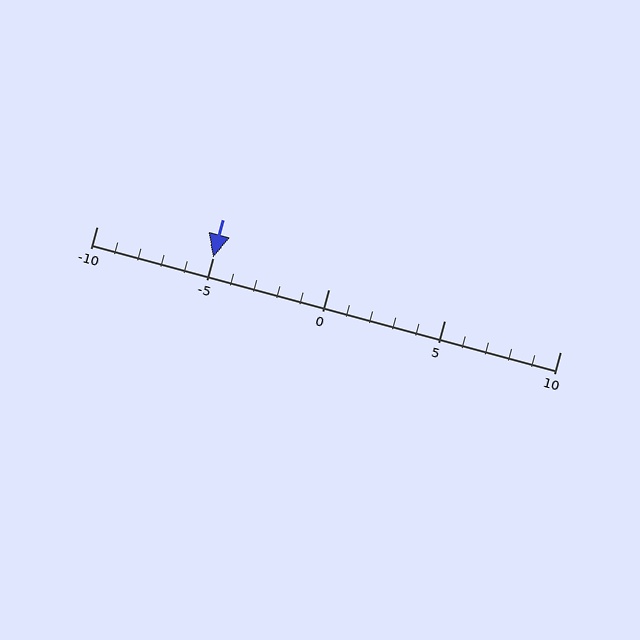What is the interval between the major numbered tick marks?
The major tick marks are spaced 5 units apart.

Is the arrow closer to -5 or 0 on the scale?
The arrow is closer to -5.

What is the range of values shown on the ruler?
The ruler shows values from -10 to 10.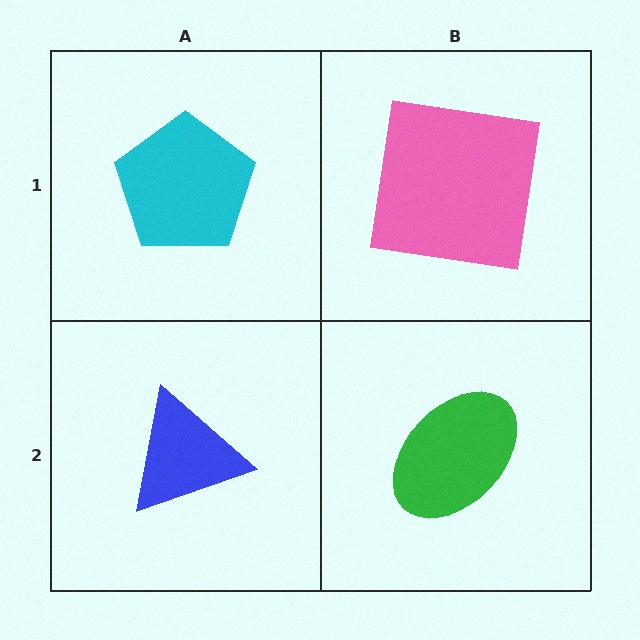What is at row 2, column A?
A blue triangle.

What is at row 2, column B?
A green ellipse.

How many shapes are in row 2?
2 shapes.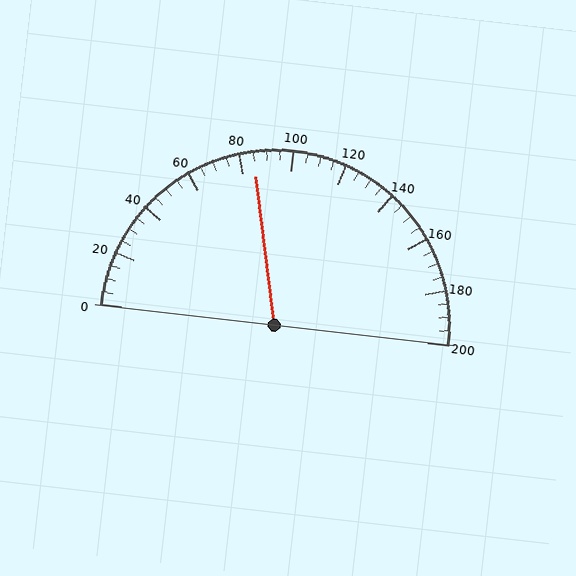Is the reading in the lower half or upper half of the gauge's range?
The reading is in the lower half of the range (0 to 200).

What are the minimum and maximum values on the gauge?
The gauge ranges from 0 to 200.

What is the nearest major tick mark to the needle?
The nearest major tick mark is 80.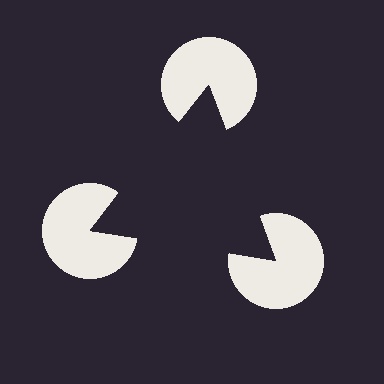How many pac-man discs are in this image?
There are 3 — one at each vertex of the illusory triangle.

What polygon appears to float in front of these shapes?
An illusory triangle — its edges are inferred from the aligned wedge cuts in the pac-man discs, not physically drawn.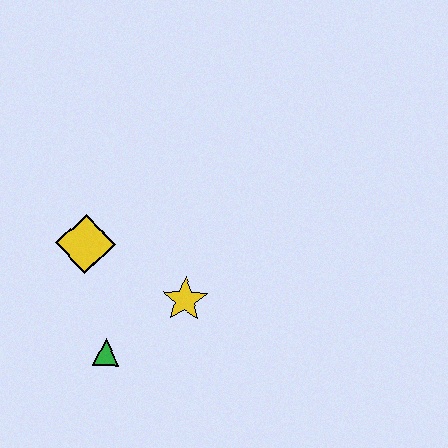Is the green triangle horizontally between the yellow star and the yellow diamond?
Yes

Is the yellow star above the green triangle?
Yes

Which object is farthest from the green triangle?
The yellow diamond is farthest from the green triangle.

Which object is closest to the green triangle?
The yellow star is closest to the green triangle.